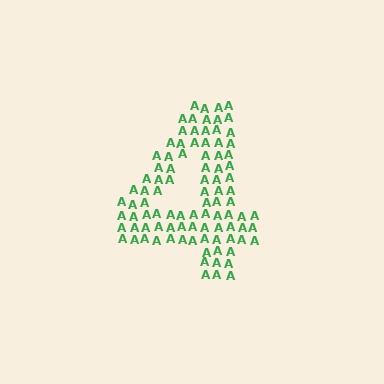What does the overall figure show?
The overall figure shows the digit 4.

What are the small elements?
The small elements are letter A's.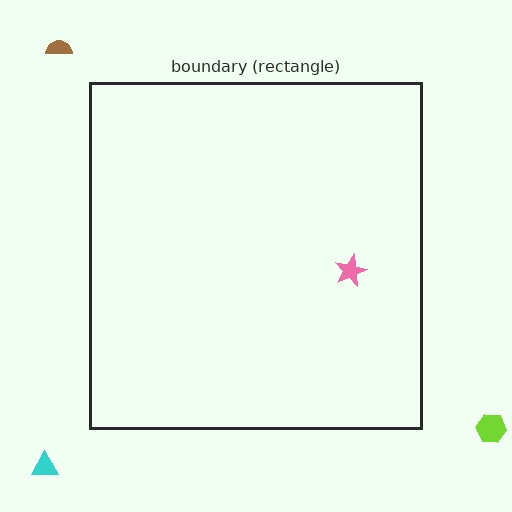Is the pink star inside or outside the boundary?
Inside.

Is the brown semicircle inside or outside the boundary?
Outside.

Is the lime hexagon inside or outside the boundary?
Outside.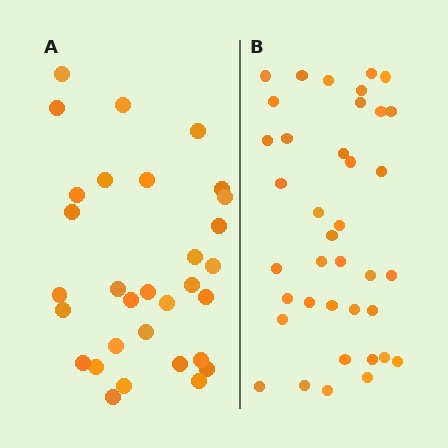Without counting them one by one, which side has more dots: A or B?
Region B (the right region) has more dots.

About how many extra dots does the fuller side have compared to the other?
Region B has roughly 8 or so more dots than region A.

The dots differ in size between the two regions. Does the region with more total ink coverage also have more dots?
No. Region A has more total ink coverage because its dots are larger, but region B actually contains more individual dots. Total area can be misleading — the number of items is what matters here.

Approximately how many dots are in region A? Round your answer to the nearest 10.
About 30 dots. (The exact count is 31, which rounds to 30.)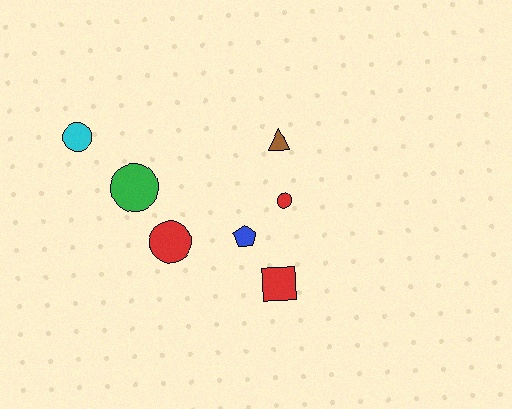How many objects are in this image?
There are 7 objects.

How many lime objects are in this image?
There are no lime objects.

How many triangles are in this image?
There is 1 triangle.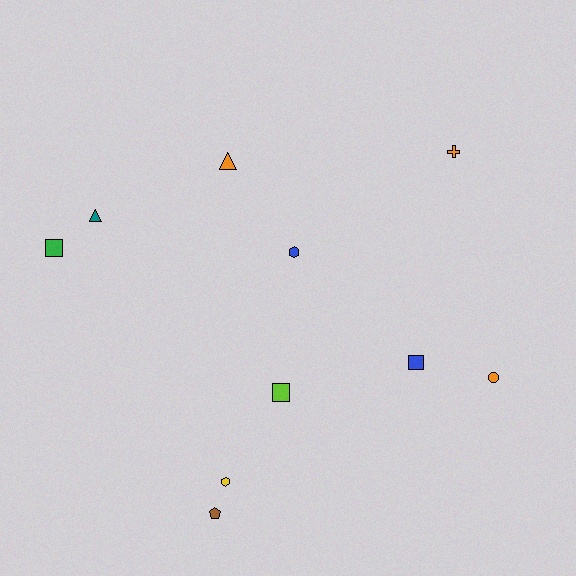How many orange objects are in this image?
There are 3 orange objects.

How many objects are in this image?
There are 10 objects.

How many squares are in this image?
There are 3 squares.